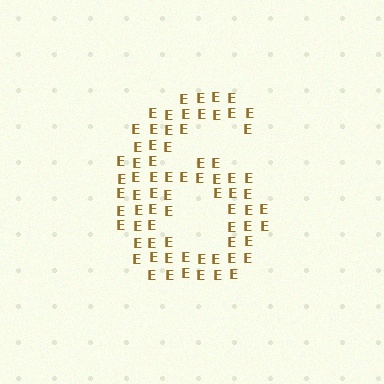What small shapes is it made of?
It is made of small letter E's.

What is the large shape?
The large shape is the digit 6.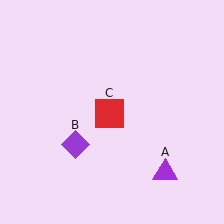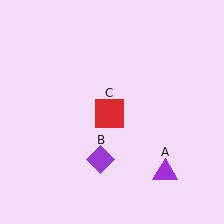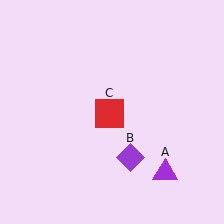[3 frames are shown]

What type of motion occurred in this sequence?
The purple diamond (object B) rotated counterclockwise around the center of the scene.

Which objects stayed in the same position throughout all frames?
Purple triangle (object A) and red square (object C) remained stationary.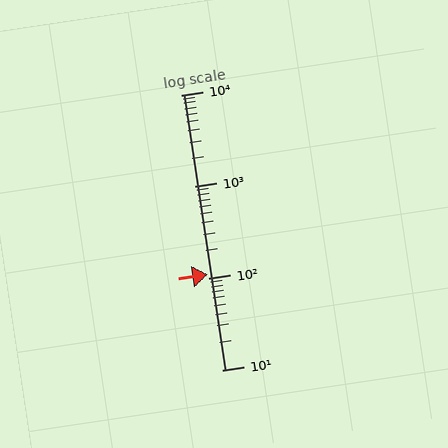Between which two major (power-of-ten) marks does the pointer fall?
The pointer is between 100 and 1000.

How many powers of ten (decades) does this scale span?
The scale spans 3 decades, from 10 to 10000.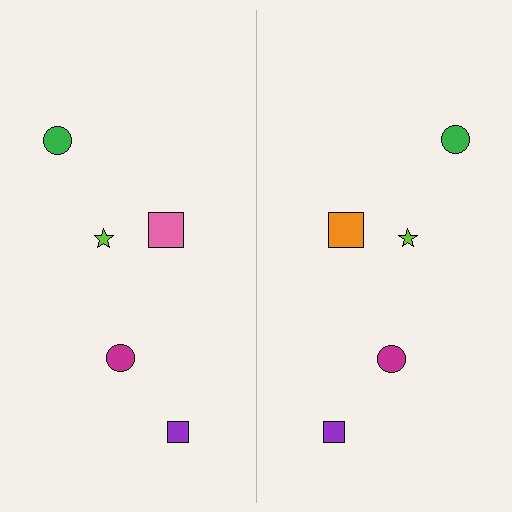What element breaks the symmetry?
The orange square on the right side breaks the symmetry — its mirror counterpart is pink.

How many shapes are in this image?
There are 10 shapes in this image.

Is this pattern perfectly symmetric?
No, the pattern is not perfectly symmetric. The orange square on the right side breaks the symmetry — its mirror counterpart is pink.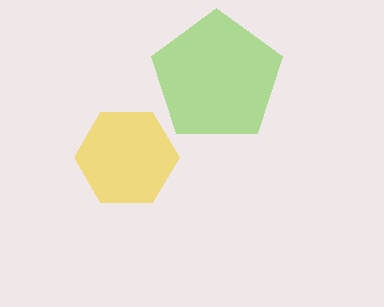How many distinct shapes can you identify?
There are 2 distinct shapes: a yellow hexagon, a lime pentagon.